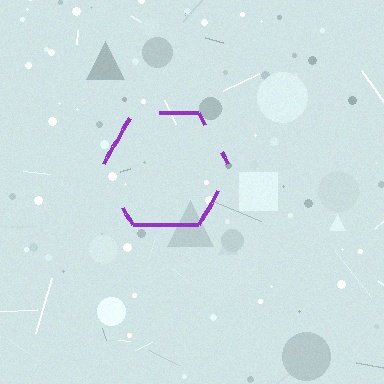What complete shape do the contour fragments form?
The contour fragments form a hexagon.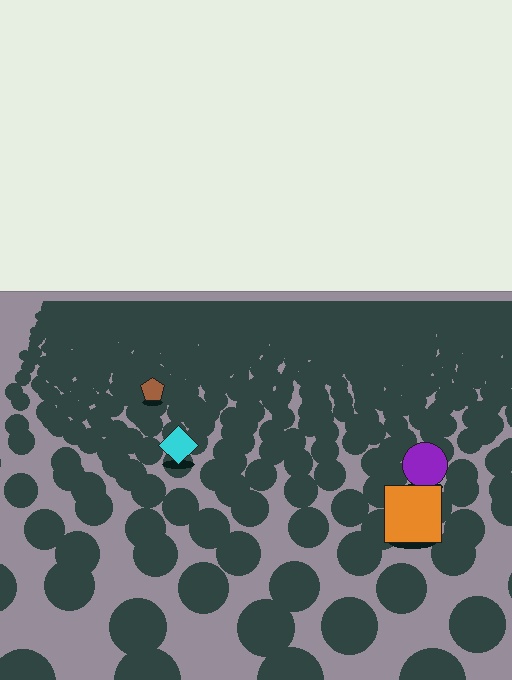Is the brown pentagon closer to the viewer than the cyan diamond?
No. The cyan diamond is closer — you can tell from the texture gradient: the ground texture is coarser near it.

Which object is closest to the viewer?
The orange square is closest. The texture marks near it are larger and more spread out.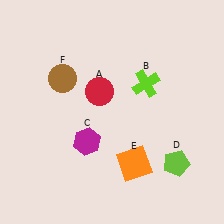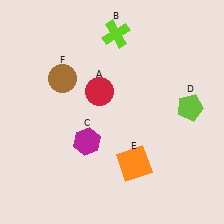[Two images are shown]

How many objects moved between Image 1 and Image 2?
2 objects moved between the two images.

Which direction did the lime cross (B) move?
The lime cross (B) moved up.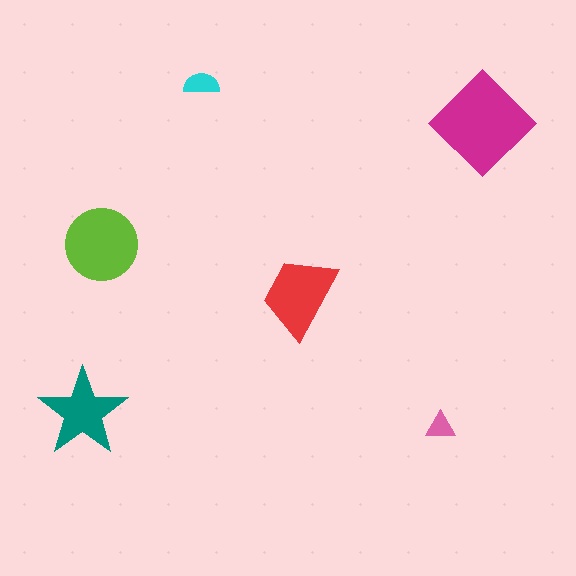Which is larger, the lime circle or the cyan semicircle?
The lime circle.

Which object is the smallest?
The pink triangle.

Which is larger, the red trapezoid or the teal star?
The red trapezoid.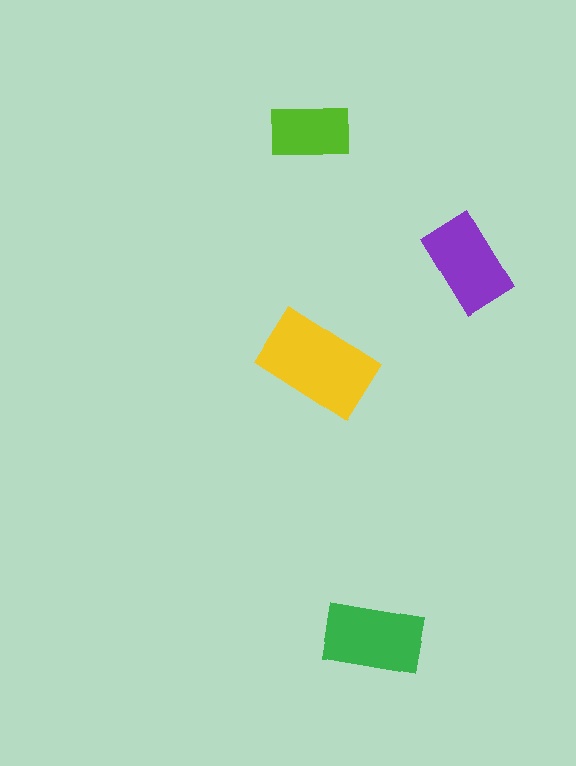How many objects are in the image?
There are 4 objects in the image.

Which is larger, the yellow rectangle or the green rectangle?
The yellow one.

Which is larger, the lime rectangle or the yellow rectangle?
The yellow one.